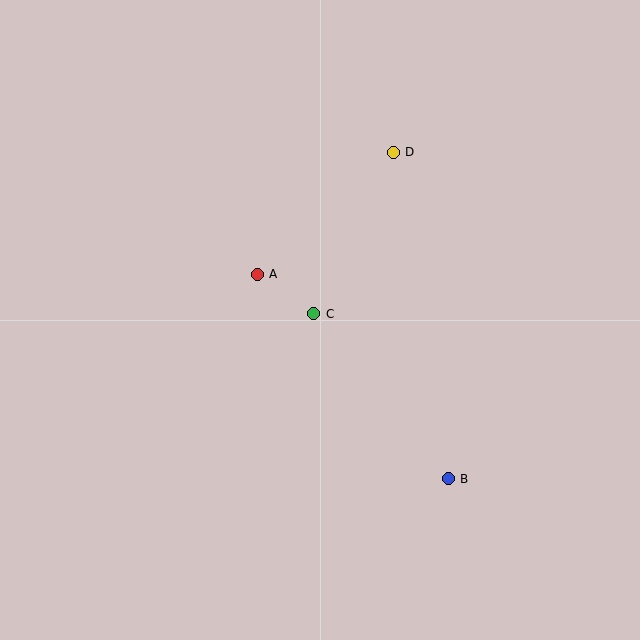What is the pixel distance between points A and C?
The distance between A and C is 69 pixels.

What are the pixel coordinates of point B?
Point B is at (448, 479).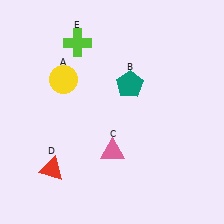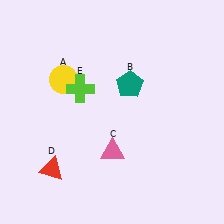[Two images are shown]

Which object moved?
The lime cross (E) moved down.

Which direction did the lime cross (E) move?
The lime cross (E) moved down.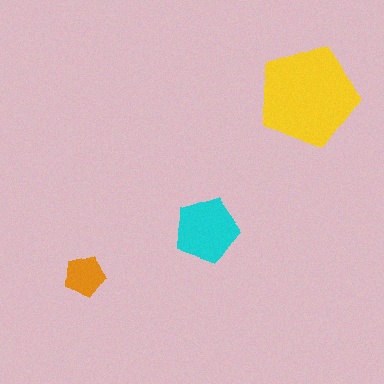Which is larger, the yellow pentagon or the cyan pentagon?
The yellow one.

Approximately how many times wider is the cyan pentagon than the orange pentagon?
About 1.5 times wider.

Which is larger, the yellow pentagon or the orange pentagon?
The yellow one.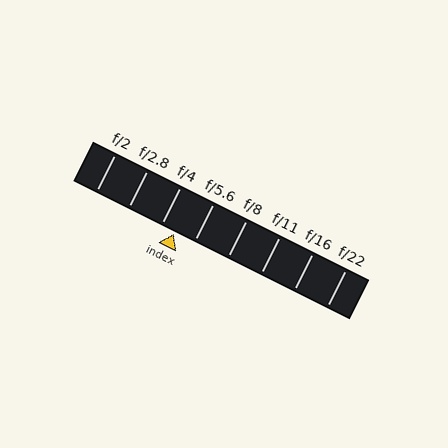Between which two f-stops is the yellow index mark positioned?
The index mark is between f/4 and f/5.6.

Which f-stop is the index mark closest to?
The index mark is closest to f/4.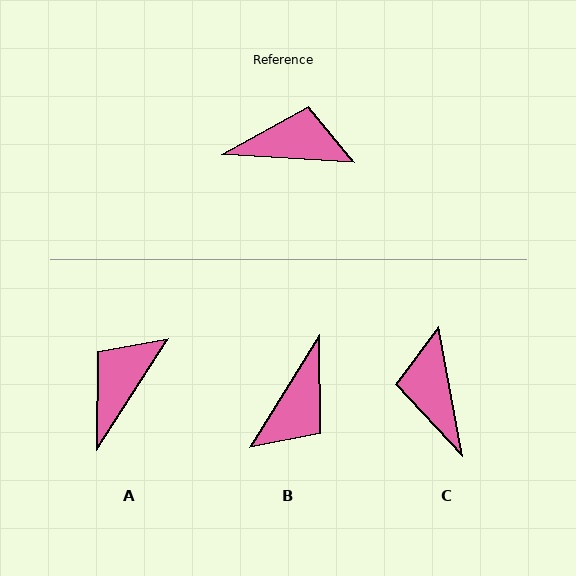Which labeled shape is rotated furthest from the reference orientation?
B, about 119 degrees away.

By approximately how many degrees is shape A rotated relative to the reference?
Approximately 61 degrees counter-clockwise.